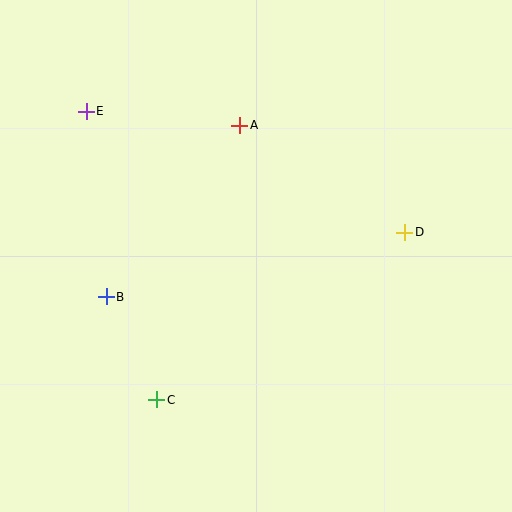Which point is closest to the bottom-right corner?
Point D is closest to the bottom-right corner.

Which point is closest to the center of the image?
Point A at (240, 125) is closest to the center.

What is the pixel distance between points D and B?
The distance between D and B is 306 pixels.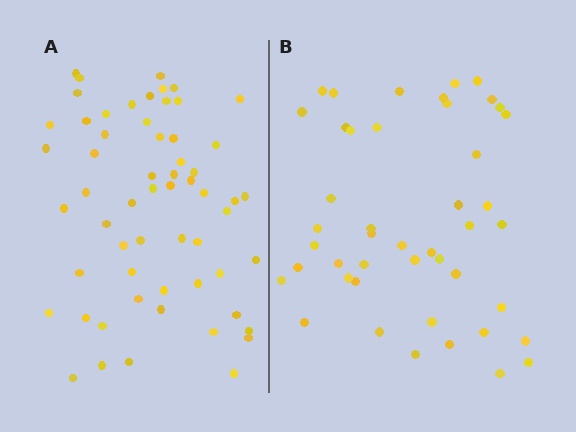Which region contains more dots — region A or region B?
Region A (the left region) has more dots.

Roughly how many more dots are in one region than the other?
Region A has approximately 15 more dots than region B.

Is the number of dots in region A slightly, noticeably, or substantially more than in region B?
Region A has noticeably more, but not dramatically so. The ratio is roughly 1.3 to 1.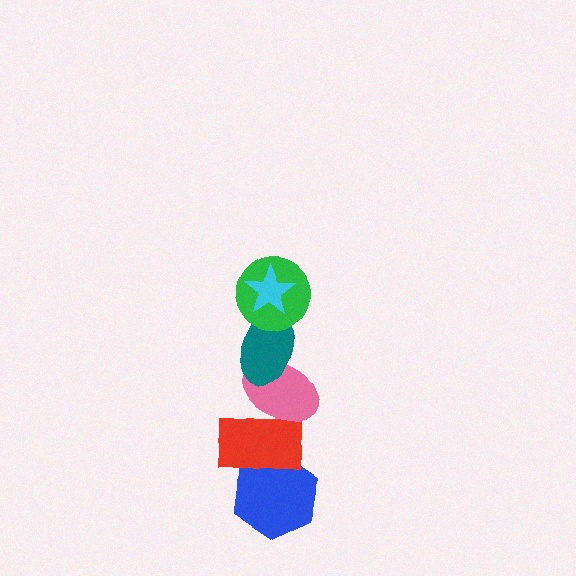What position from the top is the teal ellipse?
The teal ellipse is 3rd from the top.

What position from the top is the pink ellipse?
The pink ellipse is 4th from the top.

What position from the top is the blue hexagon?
The blue hexagon is 6th from the top.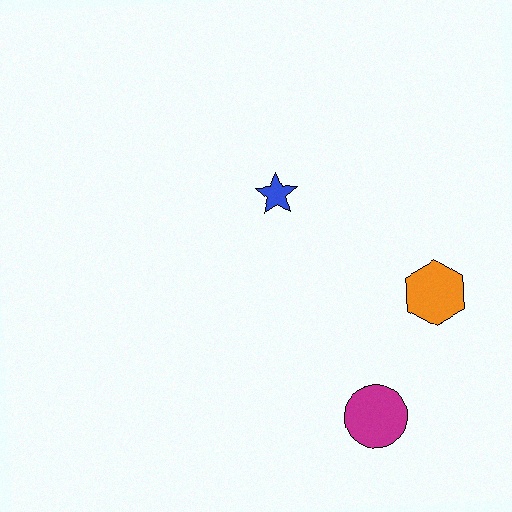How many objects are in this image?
There are 3 objects.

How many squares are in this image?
There are no squares.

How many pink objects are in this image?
There are no pink objects.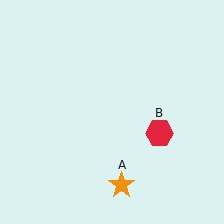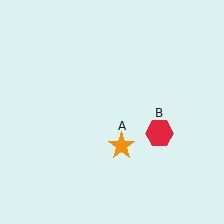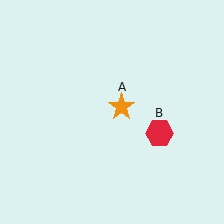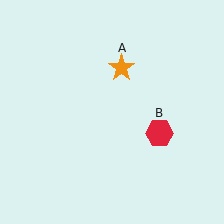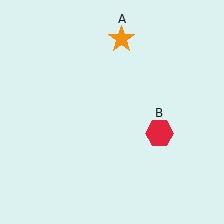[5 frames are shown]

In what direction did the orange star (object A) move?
The orange star (object A) moved up.